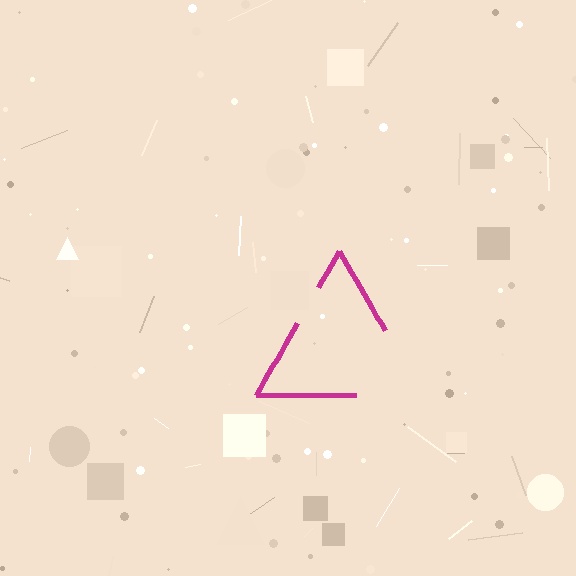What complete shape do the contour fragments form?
The contour fragments form a triangle.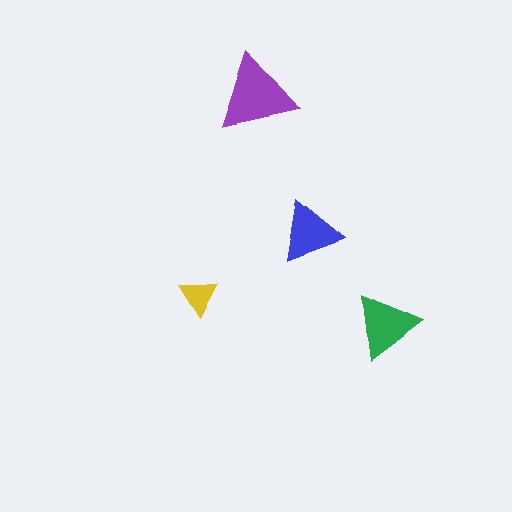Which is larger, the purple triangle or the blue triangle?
The purple one.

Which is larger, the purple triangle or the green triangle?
The purple one.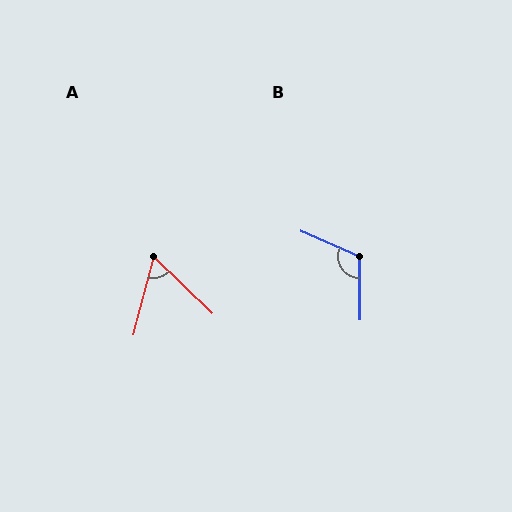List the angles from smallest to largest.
A (61°), B (114°).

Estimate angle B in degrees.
Approximately 114 degrees.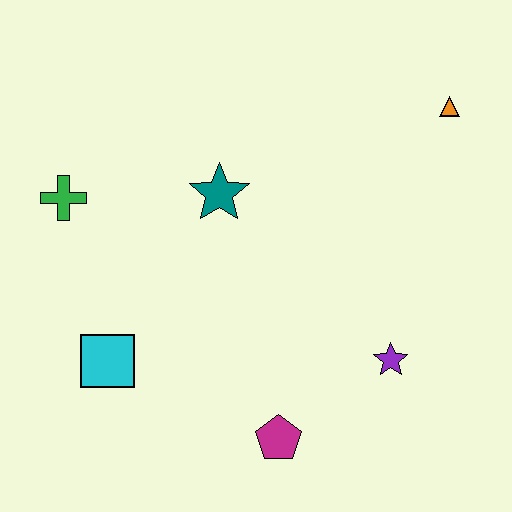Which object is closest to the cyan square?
The green cross is closest to the cyan square.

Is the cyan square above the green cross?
No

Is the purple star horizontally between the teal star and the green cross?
No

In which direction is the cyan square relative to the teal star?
The cyan square is below the teal star.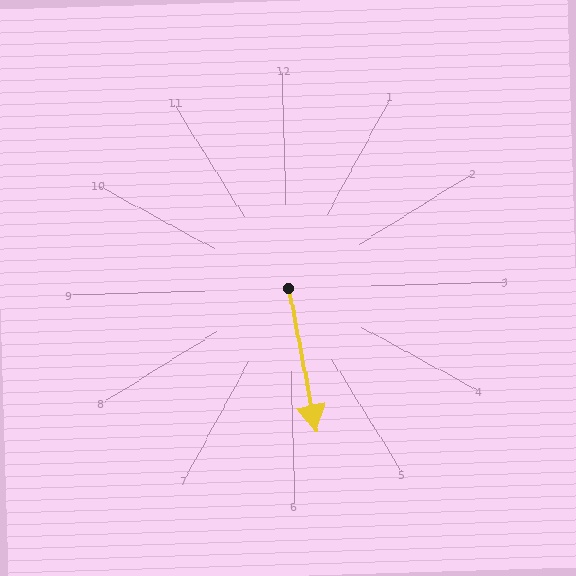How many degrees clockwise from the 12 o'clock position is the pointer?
Approximately 171 degrees.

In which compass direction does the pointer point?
South.